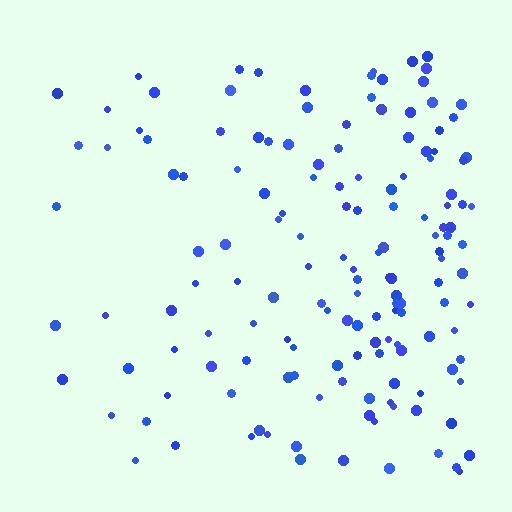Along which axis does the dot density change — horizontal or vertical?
Horizontal.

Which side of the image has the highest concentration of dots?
The right.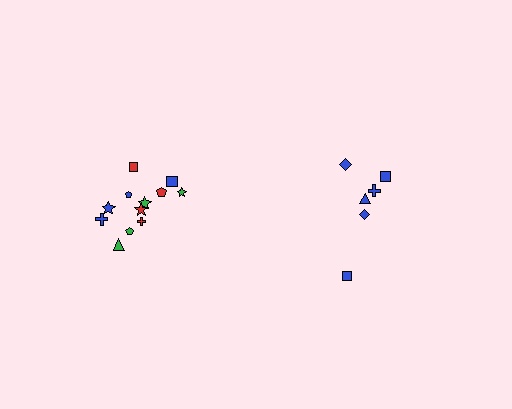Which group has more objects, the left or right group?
The left group.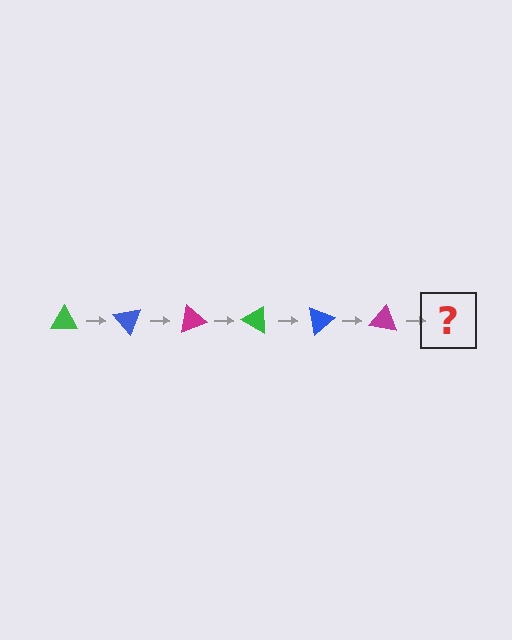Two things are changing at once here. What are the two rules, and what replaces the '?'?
The two rules are that it rotates 50 degrees each step and the color cycles through green, blue, and magenta. The '?' should be a green triangle, rotated 300 degrees from the start.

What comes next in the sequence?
The next element should be a green triangle, rotated 300 degrees from the start.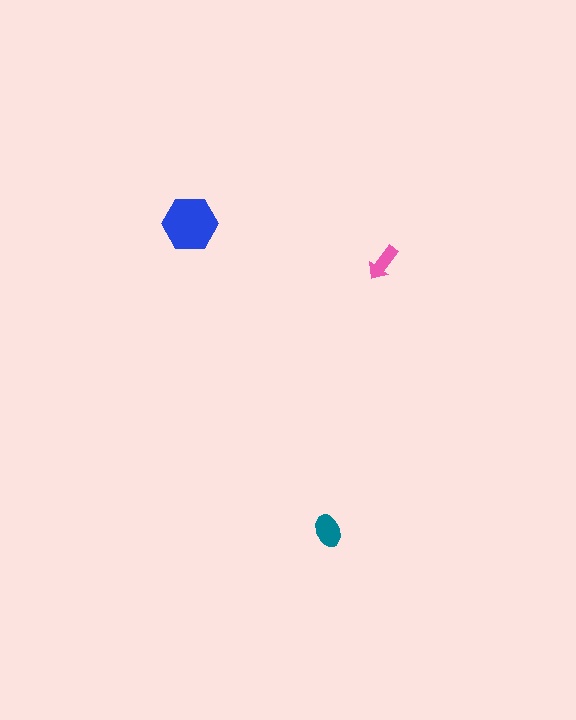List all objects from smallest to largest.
The pink arrow, the teal ellipse, the blue hexagon.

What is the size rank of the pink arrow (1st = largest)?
3rd.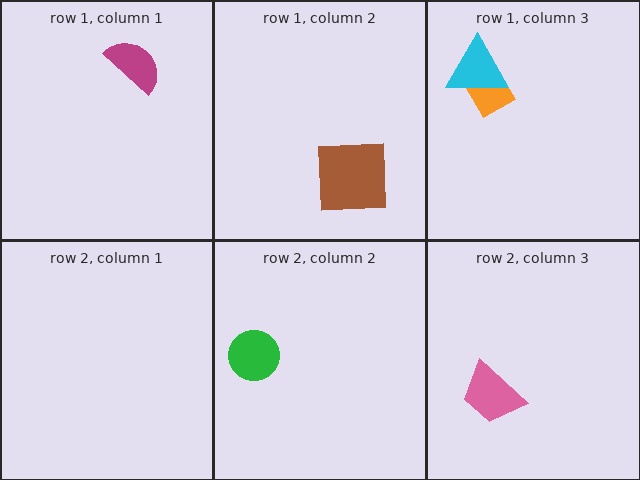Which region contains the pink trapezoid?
The row 2, column 3 region.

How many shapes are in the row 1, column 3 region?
2.